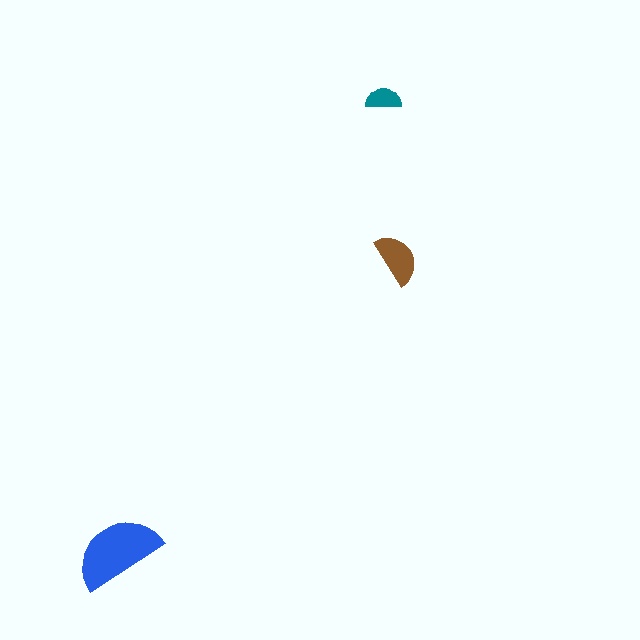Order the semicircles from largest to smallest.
the blue one, the brown one, the teal one.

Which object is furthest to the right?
The brown semicircle is rightmost.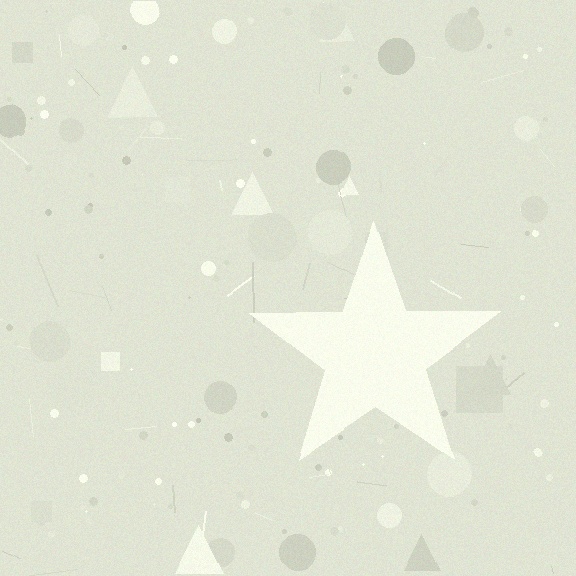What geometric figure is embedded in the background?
A star is embedded in the background.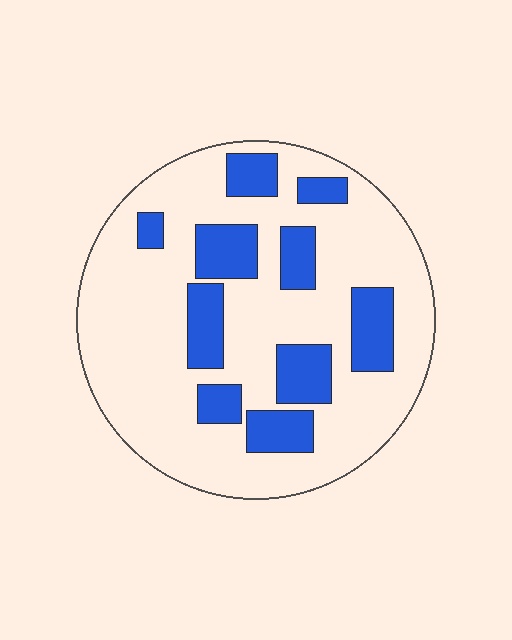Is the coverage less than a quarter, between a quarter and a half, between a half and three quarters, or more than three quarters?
Less than a quarter.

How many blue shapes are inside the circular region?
10.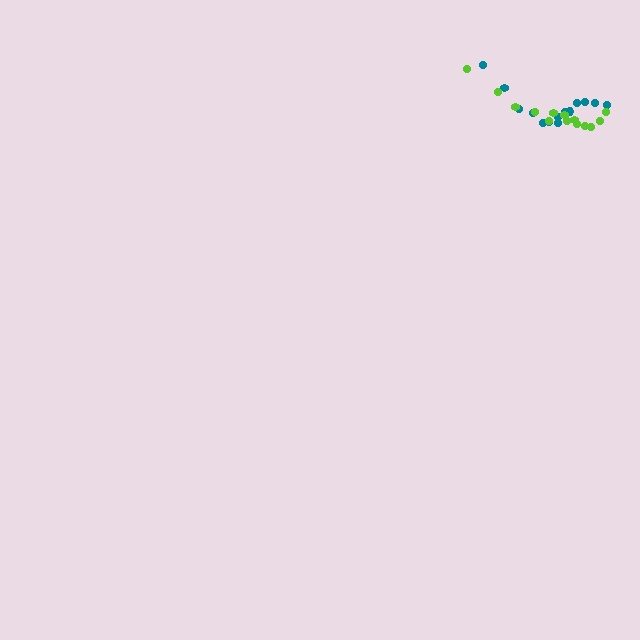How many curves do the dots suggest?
There are 2 distinct paths.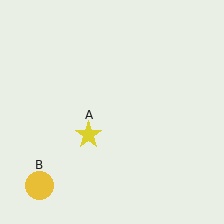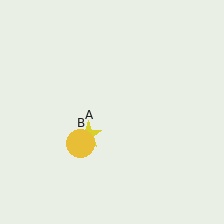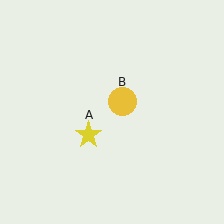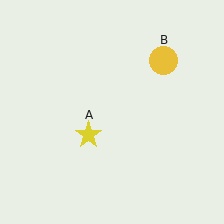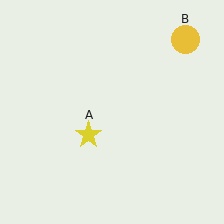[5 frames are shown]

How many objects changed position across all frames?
1 object changed position: yellow circle (object B).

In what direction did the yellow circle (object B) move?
The yellow circle (object B) moved up and to the right.